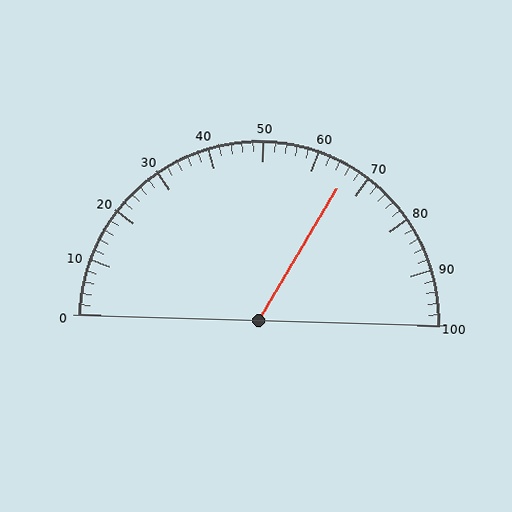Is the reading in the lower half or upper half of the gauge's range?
The reading is in the upper half of the range (0 to 100).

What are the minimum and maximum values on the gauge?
The gauge ranges from 0 to 100.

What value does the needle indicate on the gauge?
The needle indicates approximately 66.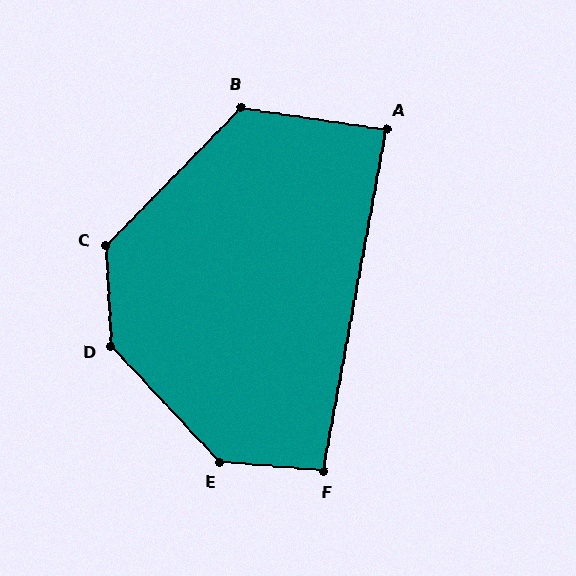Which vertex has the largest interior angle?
D, at approximately 139 degrees.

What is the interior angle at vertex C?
Approximately 133 degrees (obtuse).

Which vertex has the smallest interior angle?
A, at approximately 88 degrees.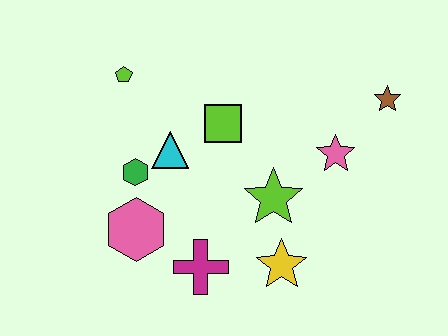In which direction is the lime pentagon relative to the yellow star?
The lime pentagon is above the yellow star.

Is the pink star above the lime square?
No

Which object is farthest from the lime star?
The lime pentagon is farthest from the lime star.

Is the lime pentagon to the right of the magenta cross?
No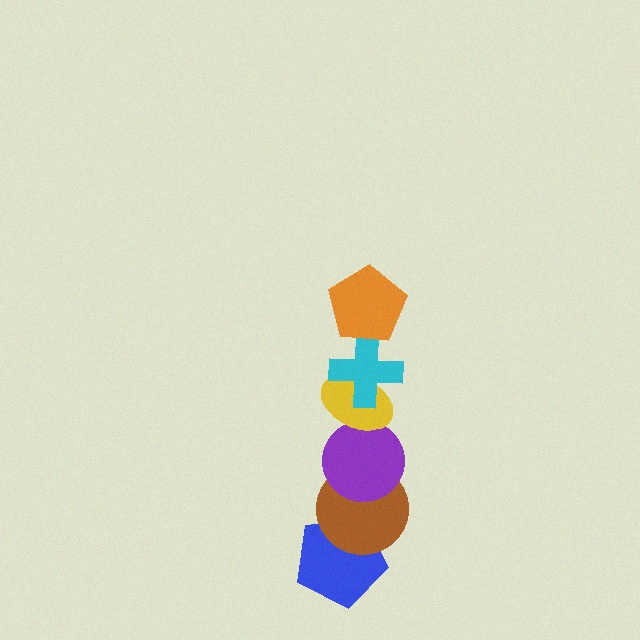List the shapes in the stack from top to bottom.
From top to bottom: the orange pentagon, the cyan cross, the yellow ellipse, the purple circle, the brown circle, the blue pentagon.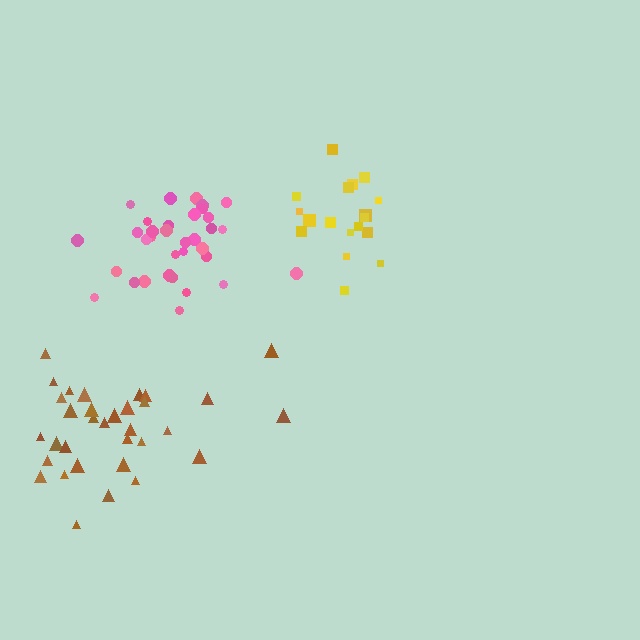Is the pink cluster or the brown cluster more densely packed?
Pink.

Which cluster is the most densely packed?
Yellow.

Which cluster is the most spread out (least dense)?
Brown.